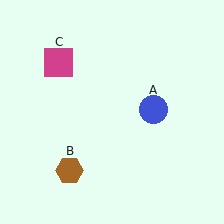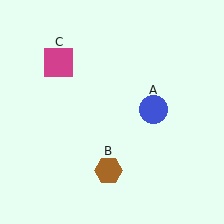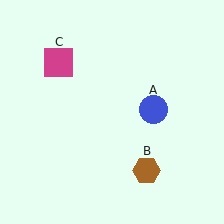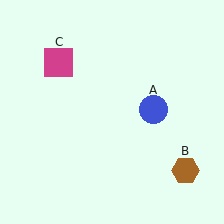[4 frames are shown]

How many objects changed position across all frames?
1 object changed position: brown hexagon (object B).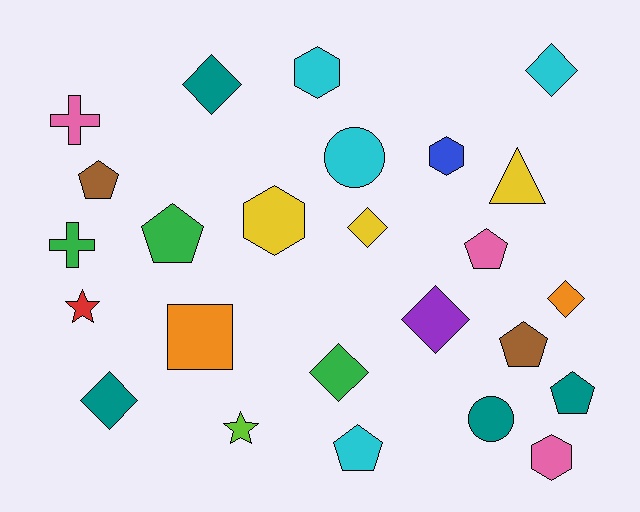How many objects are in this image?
There are 25 objects.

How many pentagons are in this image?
There are 6 pentagons.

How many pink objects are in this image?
There are 3 pink objects.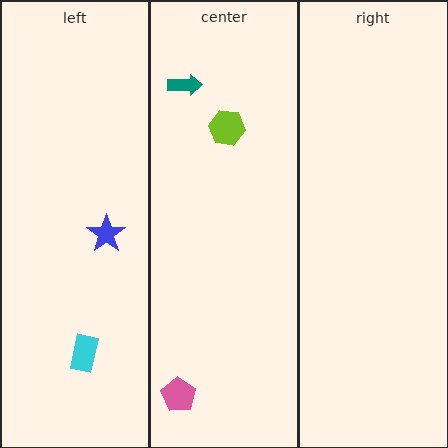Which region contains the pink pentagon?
The center region.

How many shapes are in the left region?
2.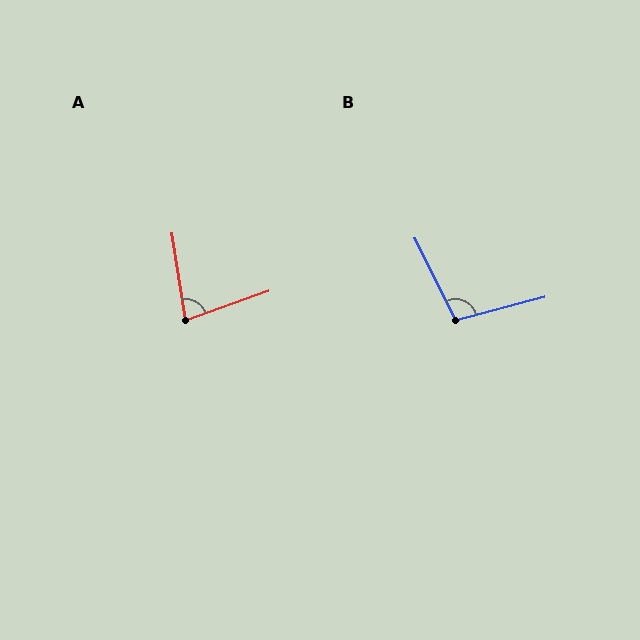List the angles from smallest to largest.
A (79°), B (102°).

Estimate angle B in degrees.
Approximately 102 degrees.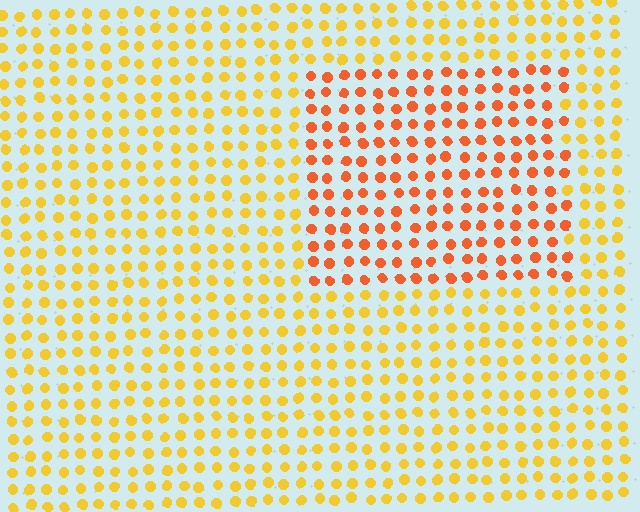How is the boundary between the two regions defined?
The boundary is defined purely by a slight shift in hue (about 33 degrees). Spacing, size, and orientation are identical on both sides.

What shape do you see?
I see a rectangle.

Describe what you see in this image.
The image is filled with small yellow elements in a uniform arrangement. A rectangle-shaped region is visible where the elements are tinted to a slightly different hue, forming a subtle color boundary.